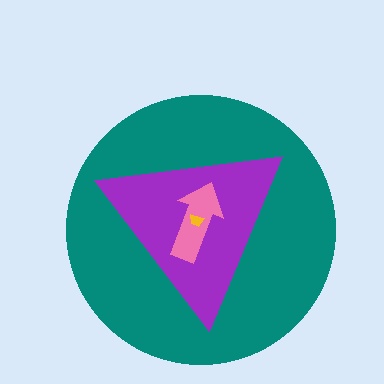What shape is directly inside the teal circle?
The purple triangle.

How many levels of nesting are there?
4.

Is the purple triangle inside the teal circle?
Yes.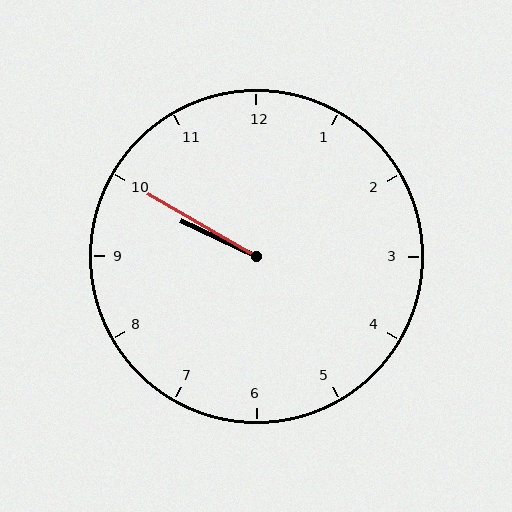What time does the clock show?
9:50.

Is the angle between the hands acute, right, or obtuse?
It is acute.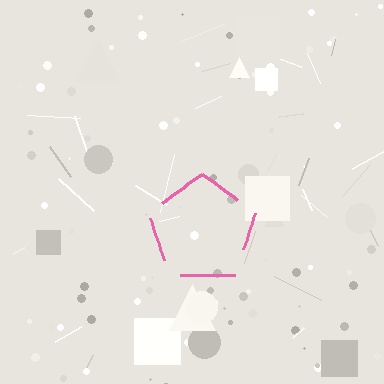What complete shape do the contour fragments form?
The contour fragments form a pentagon.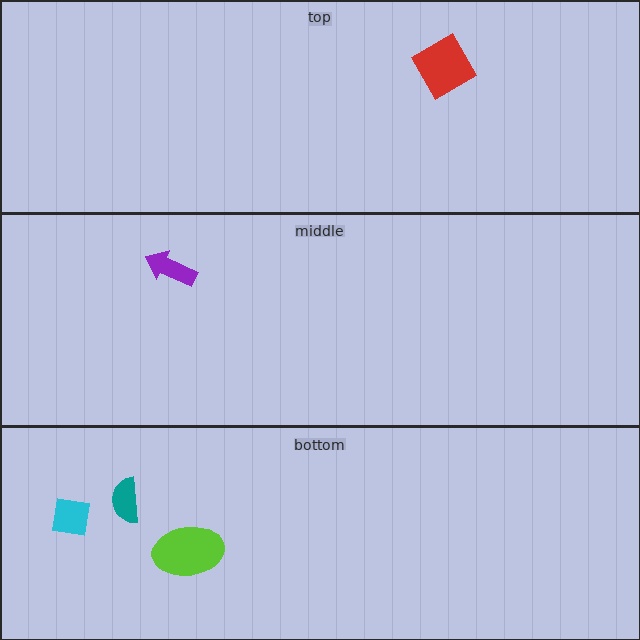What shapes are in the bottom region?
The teal semicircle, the cyan square, the lime ellipse.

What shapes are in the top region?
The red square.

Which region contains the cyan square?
The bottom region.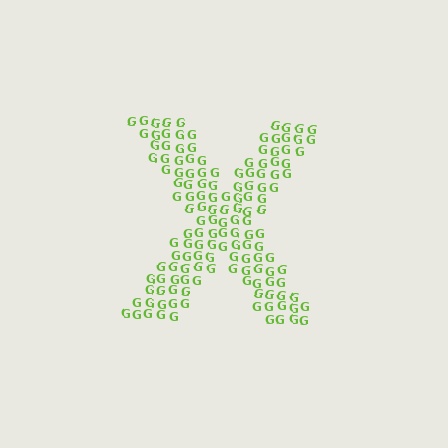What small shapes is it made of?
It is made of small letter G's.